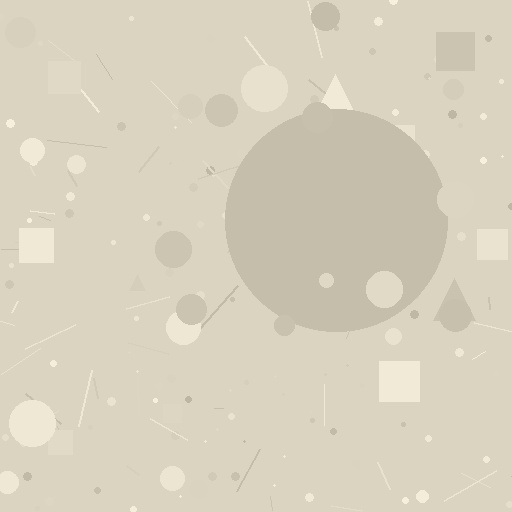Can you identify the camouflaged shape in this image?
The camouflaged shape is a circle.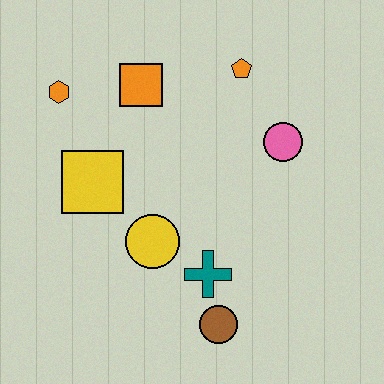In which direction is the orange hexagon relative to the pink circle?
The orange hexagon is to the left of the pink circle.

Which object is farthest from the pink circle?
The orange hexagon is farthest from the pink circle.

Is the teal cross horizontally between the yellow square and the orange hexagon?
No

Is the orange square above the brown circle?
Yes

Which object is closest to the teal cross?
The brown circle is closest to the teal cross.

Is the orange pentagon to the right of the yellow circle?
Yes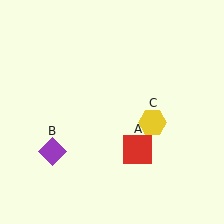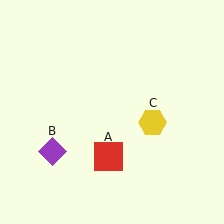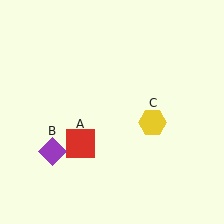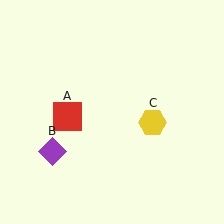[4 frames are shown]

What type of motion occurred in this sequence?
The red square (object A) rotated clockwise around the center of the scene.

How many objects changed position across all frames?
1 object changed position: red square (object A).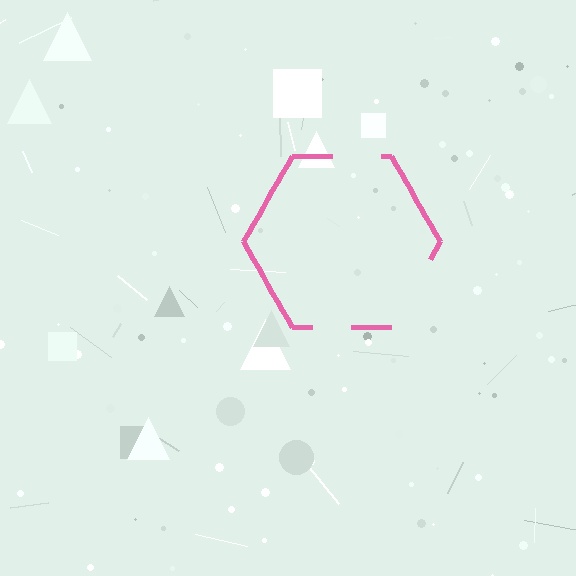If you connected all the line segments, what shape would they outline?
They would outline a hexagon.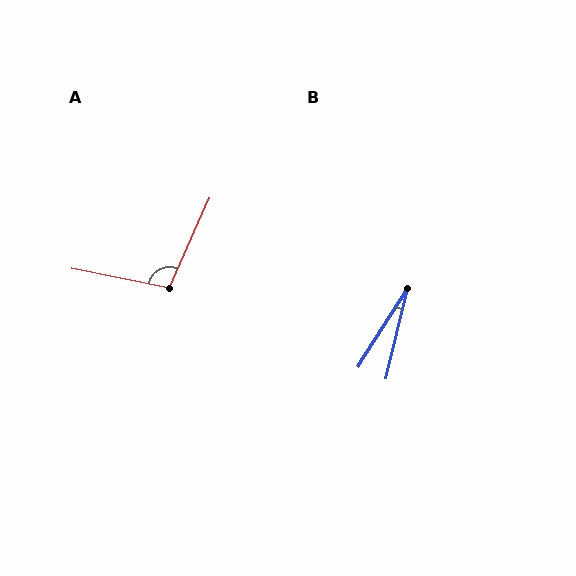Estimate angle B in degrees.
Approximately 19 degrees.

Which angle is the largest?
A, at approximately 103 degrees.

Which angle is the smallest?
B, at approximately 19 degrees.